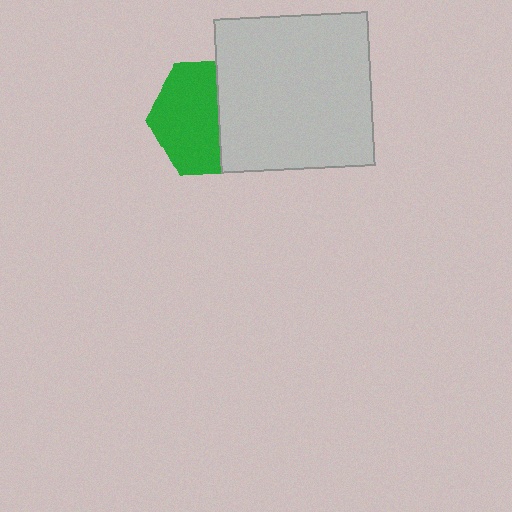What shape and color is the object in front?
The object in front is a light gray square.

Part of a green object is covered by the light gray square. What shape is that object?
It is a hexagon.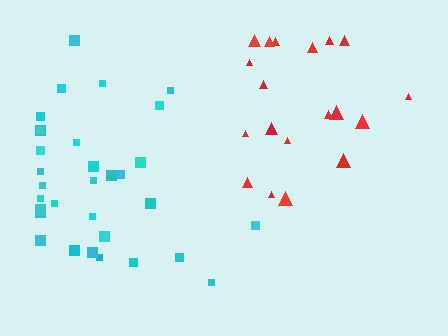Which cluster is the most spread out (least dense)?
Red.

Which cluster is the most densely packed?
Cyan.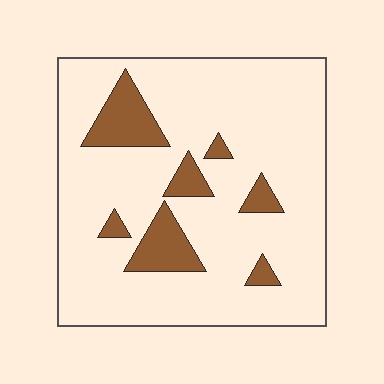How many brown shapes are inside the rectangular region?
7.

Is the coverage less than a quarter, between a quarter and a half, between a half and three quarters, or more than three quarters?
Less than a quarter.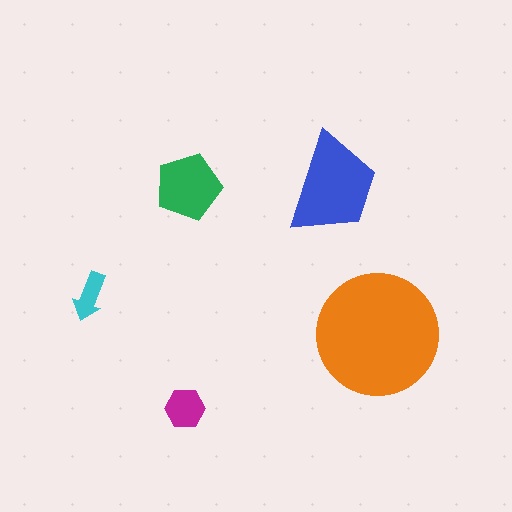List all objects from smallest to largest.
The cyan arrow, the magenta hexagon, the green pentagon, the blue trapezoid, the orange circle.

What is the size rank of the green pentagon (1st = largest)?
3rd.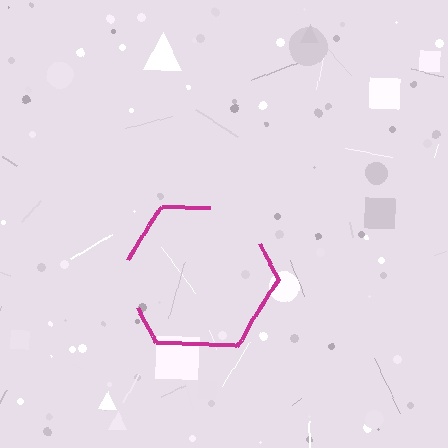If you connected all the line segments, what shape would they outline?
They would outline a hexagon.